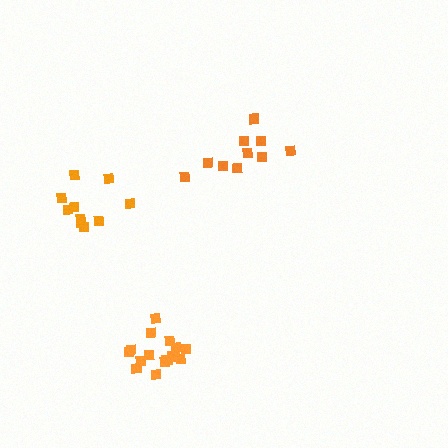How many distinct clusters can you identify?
There are 3 distinct clusters.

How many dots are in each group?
Group 1: 10 dots, Group 2: 10 dots, Group 3: 16 dots (36 total).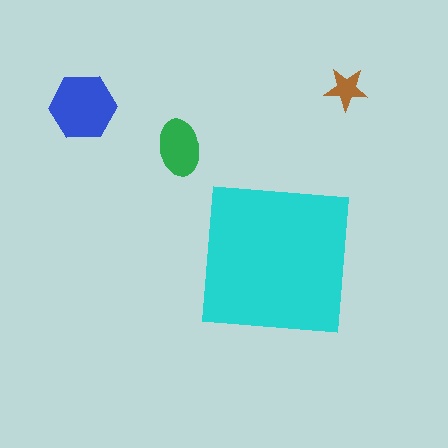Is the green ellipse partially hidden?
No, the green ellipse is fully visible.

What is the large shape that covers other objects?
A cyan square.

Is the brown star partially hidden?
No, the brown star is fully visible.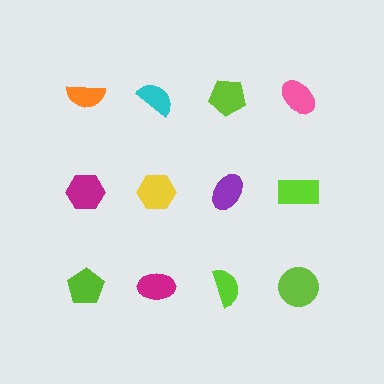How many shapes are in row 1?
4 shapes.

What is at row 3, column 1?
A lime pentagon.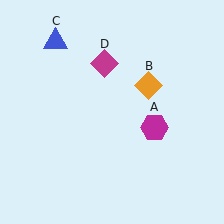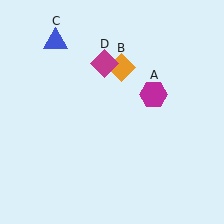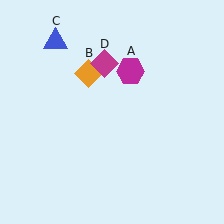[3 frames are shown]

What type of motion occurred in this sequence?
The magenta hexagon (object A), orange diamond (object B) rotated counterclockwise around the center of the scene.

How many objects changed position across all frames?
2 objects changed position: magenta hexagon (object A), orange diamond (object B).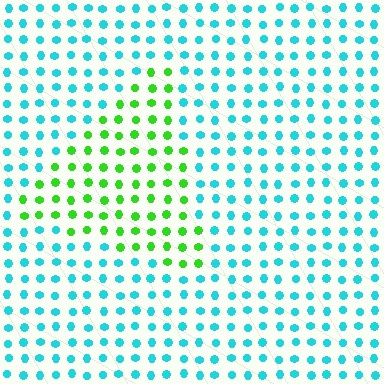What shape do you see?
I see a triangle.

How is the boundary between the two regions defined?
The boundary is defined purely by a slight shift in hue (about 66 degrees). Spacing, size, and orientation are identical on both sides.